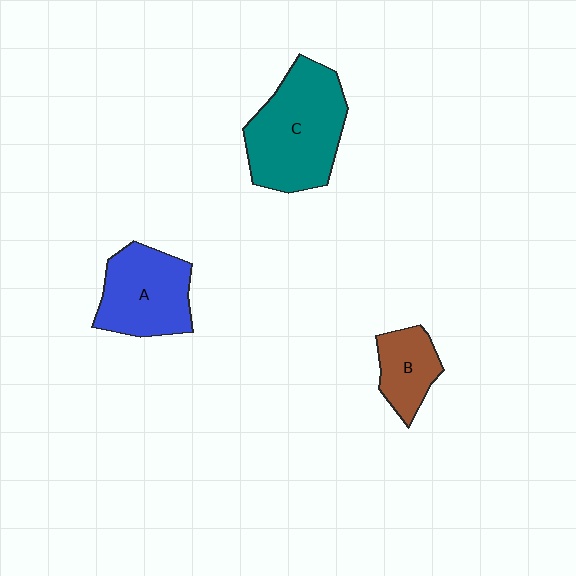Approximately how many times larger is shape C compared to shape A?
Approximately 1.4 times.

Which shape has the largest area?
Shape C (teal).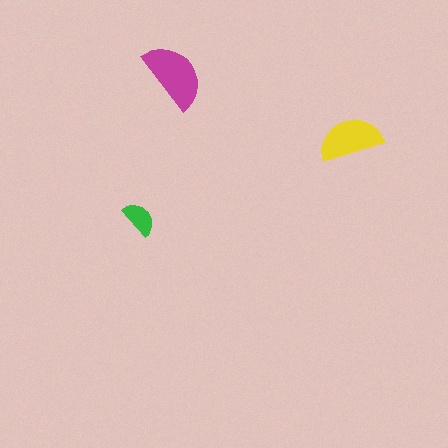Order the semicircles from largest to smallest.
the magenta one, the yellow one, the green one.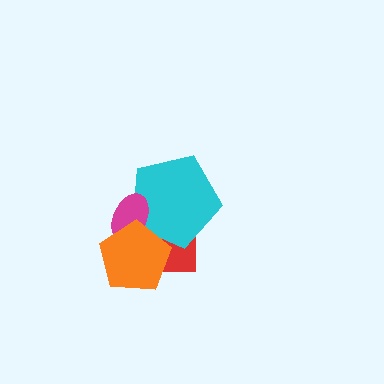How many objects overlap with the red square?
3 objects overlap with the red square.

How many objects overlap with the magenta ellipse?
3 objects overlap with the magenta ellipse.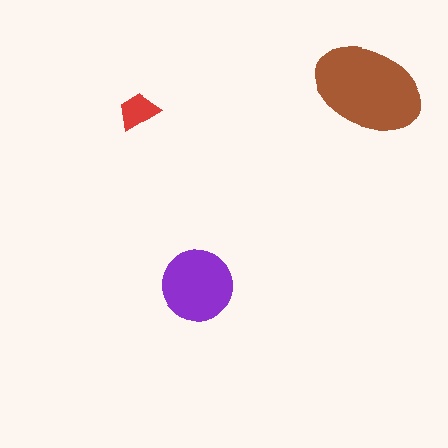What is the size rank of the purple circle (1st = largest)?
2nd.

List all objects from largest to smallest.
The brown ellipse, the purple circle, the red trapezoid.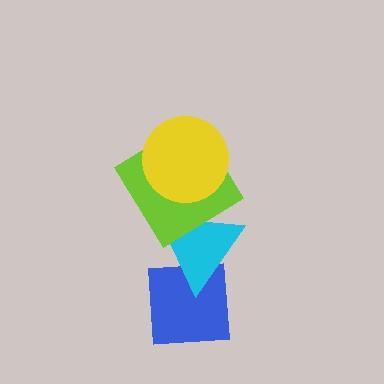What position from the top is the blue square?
The blue square is 4th from the top.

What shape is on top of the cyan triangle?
The lime diamond is on top of the cyan triangle.